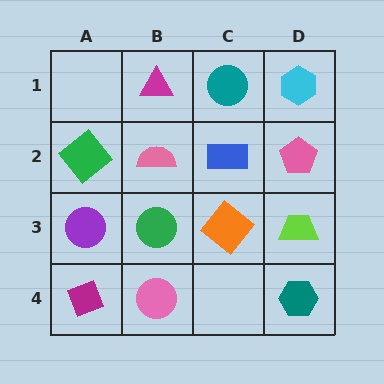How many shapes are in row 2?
4 shapes.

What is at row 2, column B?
A pink semicircle.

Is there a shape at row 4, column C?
No, that cell is empty.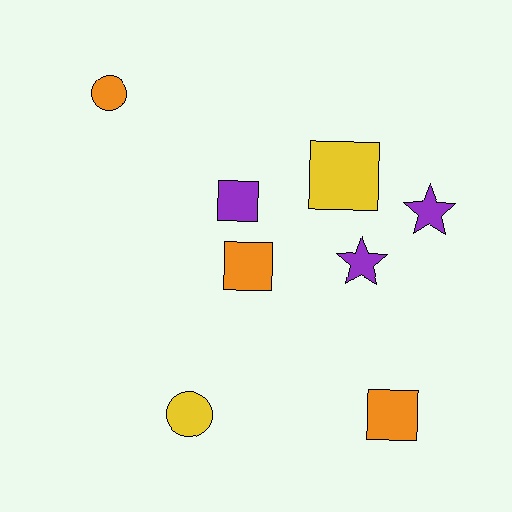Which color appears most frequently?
Orange, with 3 objects.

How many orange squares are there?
There are 2 orange squares.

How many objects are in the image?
There are 8 objects.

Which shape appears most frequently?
Square, with 4 objects.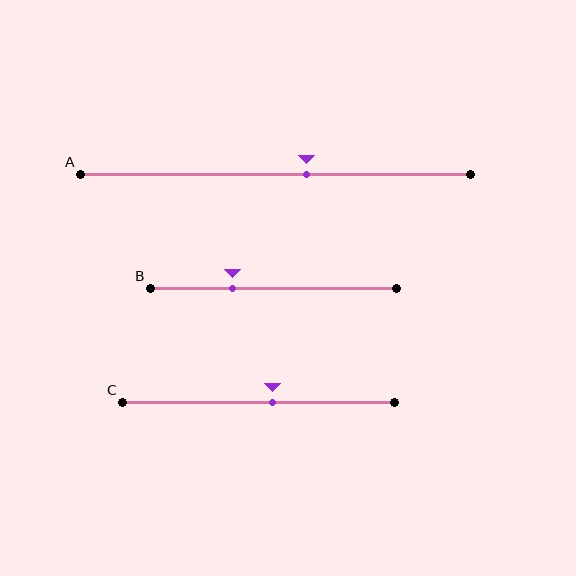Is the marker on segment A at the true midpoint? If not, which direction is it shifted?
No, the marker on segment A is shifted to the right by about 8% of the segment length.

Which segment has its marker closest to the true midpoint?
Segment C has its marker closest to the true midpoint.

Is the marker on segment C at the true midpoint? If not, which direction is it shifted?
No, the marker on segment C is shifted to the right by about 5% of the segment length.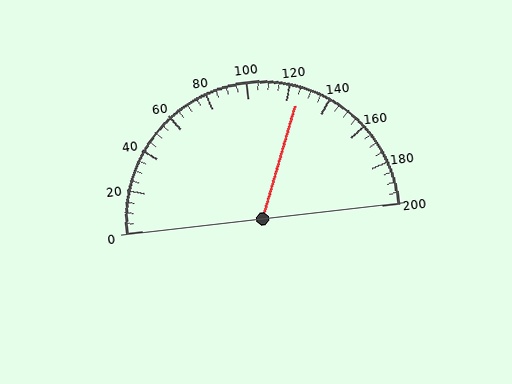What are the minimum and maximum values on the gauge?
The gauge ranges from 0 to 200.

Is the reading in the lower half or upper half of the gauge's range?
The reading is in the upper half of the range (0 to 200).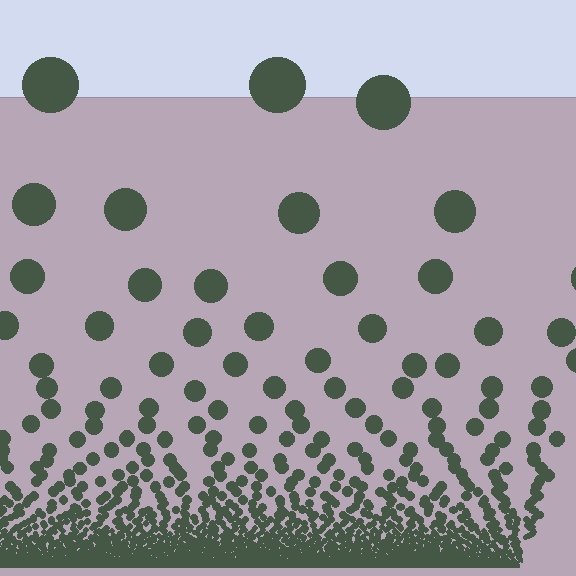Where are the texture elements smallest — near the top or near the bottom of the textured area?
Near the bottom.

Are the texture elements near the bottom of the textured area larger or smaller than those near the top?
Smaller. The gradient is inverted — elements near the bottom are smaller and denser.